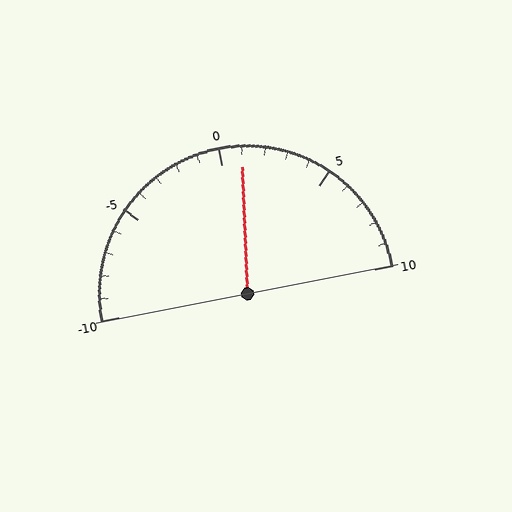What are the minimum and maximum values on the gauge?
The gauge ranges from -10 to 10.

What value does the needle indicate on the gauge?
The needle indicates approximately 1.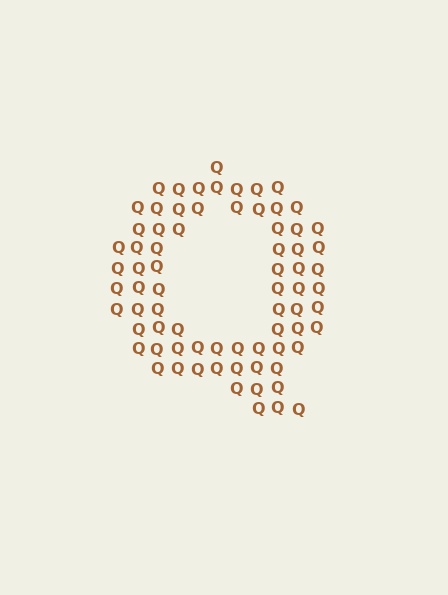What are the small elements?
The small elements are letter Q's.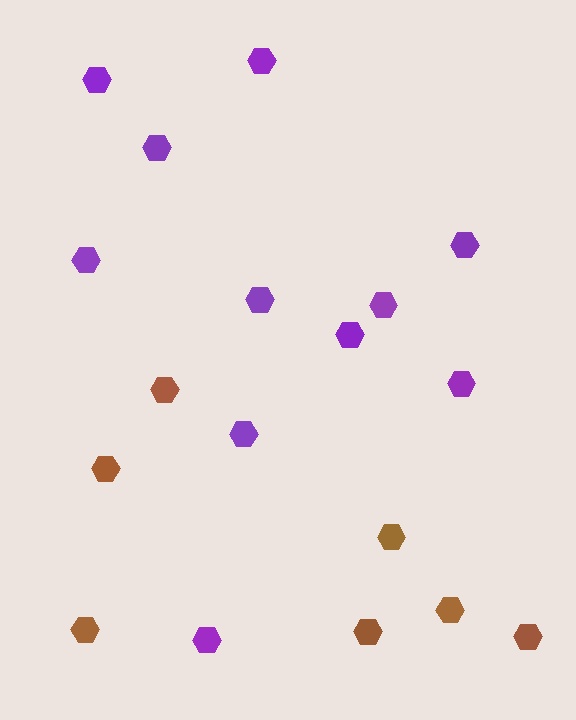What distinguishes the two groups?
There are 2 groups: one group of brown hexagons (7) and one group of purple hexagons (11).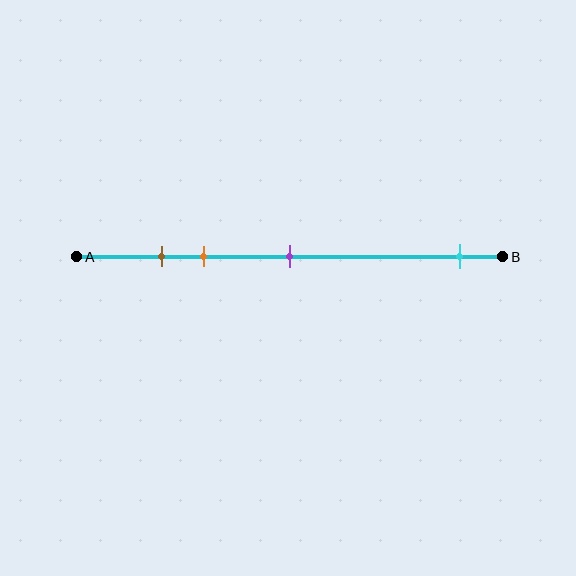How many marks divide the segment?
There are 4 marks dividing the segment.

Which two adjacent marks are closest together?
The brown and orange marks are the closest adjacent pair.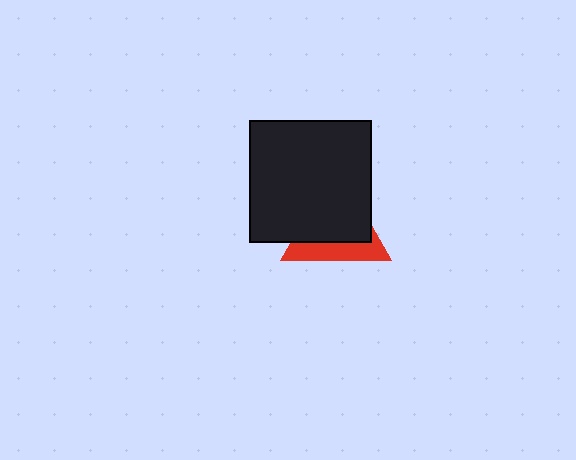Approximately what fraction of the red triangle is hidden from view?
Roughly 65% of the red triangle is hidden behind the black square.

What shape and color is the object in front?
The object in front is a black square.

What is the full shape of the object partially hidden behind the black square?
The partially hidden object is a red triangle.